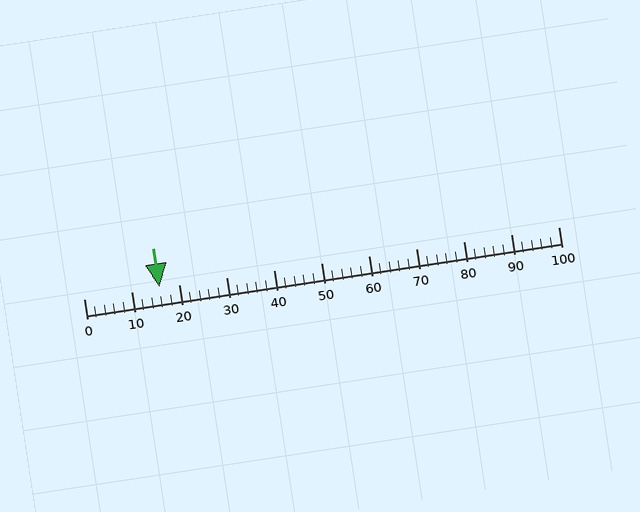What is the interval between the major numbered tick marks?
The major tick marks are spaced 10 units apart.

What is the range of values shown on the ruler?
The ruler shows values from 0 to 100.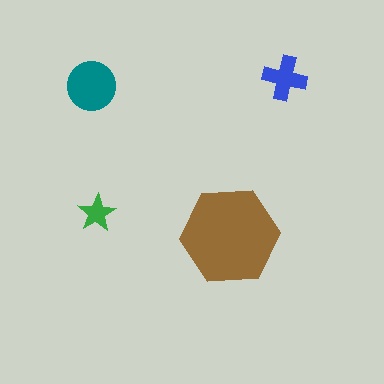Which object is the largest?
The brown hexagon.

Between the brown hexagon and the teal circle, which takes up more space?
The brown hexagon.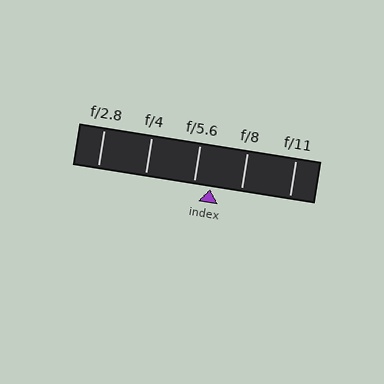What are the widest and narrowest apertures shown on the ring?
The widest aperture shown is f/2.8 and the narrowest is f/11.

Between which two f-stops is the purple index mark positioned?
The index mark is between f/5.6 and f/8.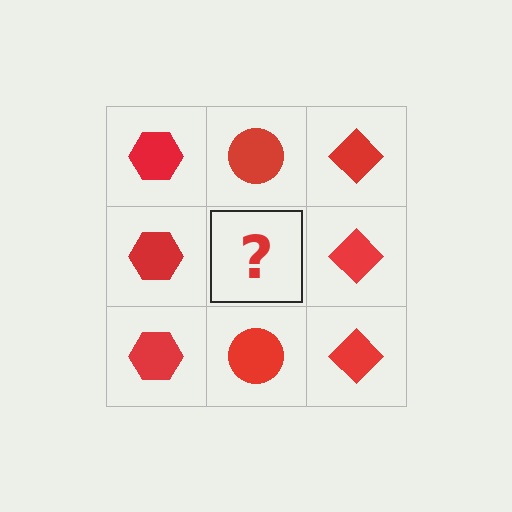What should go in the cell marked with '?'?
The missing cell should contain a red circle.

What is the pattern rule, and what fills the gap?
The rule is that each column has a consistent shape. The gap should be filled with a red circle.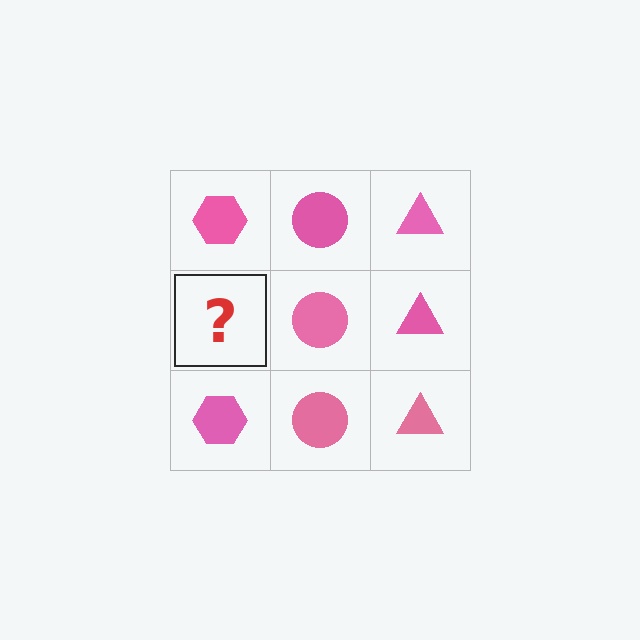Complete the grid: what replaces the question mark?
The question mark should be replaced with a pink hexagon.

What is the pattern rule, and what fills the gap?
The rule is that each column has a consistent shape. The gap should be filled with a pink hexagon.